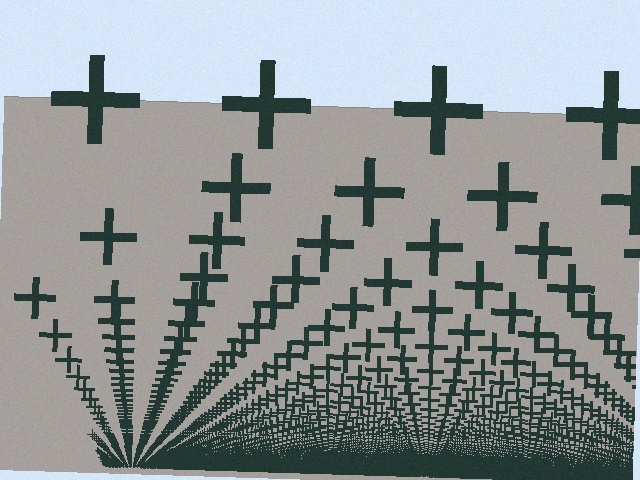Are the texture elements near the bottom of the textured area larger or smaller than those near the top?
Smaller. The gradient is inverted — elements near the bottom are smaller and denser.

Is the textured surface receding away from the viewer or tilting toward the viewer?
The surface appears to tilt toward the viewer. Texture elements get larger and sparser toward the top.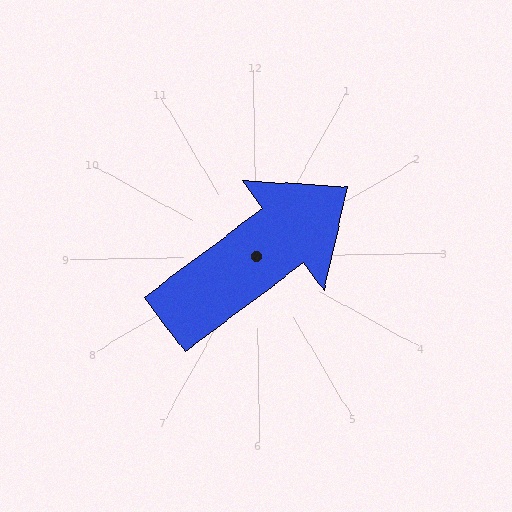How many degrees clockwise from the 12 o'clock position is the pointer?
Approximately 54 degrees.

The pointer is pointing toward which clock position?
Roughly 2 o'clock.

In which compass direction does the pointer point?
Northeast.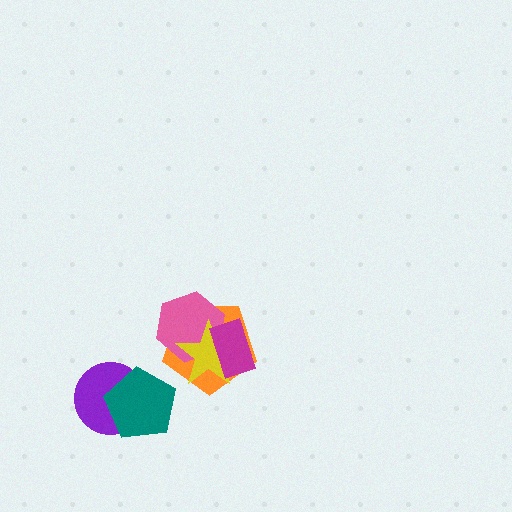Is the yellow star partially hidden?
Yes, it is partially covered by another shape.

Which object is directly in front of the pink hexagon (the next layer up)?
The yellow star is directly in front of the pink hexagon.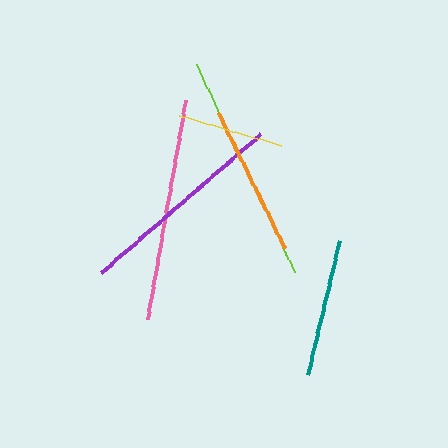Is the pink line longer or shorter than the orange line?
The pink line is longer than the orange line.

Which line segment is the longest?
The lime line is the longest at approximately 230 pixels.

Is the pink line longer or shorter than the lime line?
The lime line is longer than the pink line.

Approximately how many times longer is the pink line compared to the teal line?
The pink line is approximately 1.6 times the length of the teal line.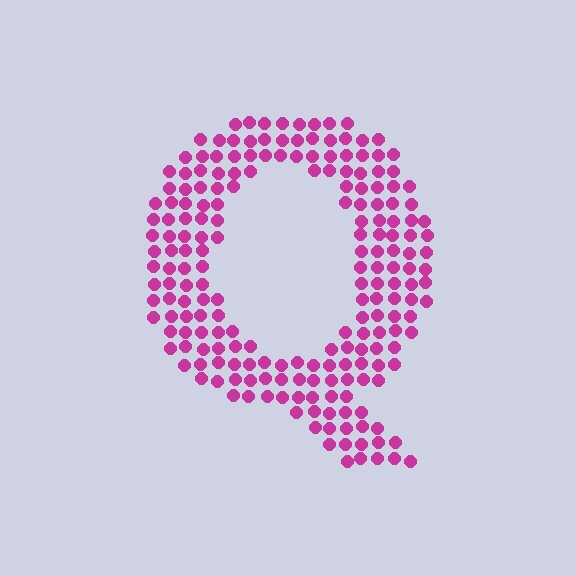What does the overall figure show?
The overall figure shows the letter Q.